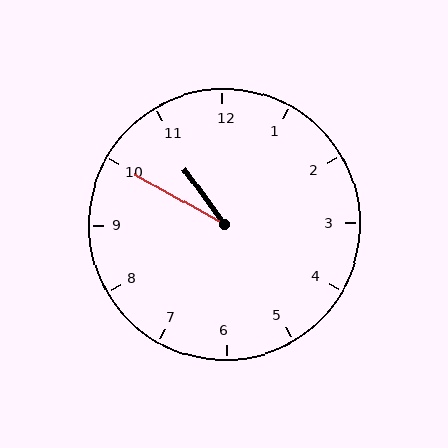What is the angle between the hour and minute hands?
Approximately 25 degrees.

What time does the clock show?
10:50.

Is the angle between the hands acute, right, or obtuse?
It is acute.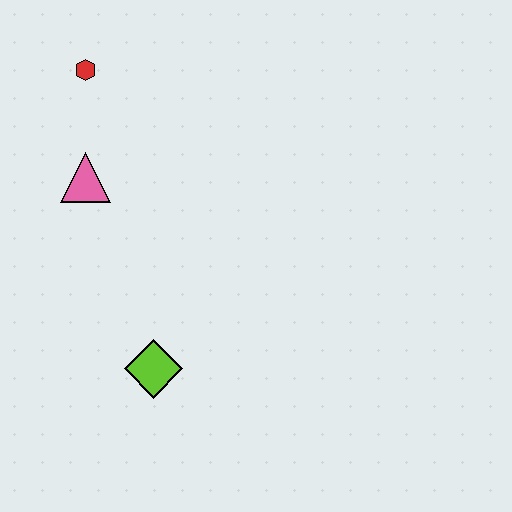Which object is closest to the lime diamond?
The pink triangle is closest to the lime diamond.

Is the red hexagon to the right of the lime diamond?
No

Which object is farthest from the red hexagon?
The lime diamond is farthest from the red hexagon.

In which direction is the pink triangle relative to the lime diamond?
The pink triangle is above the lime diamond.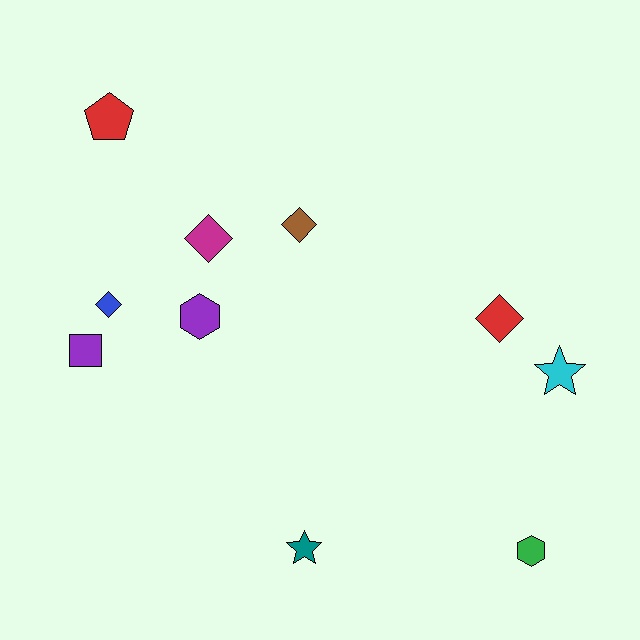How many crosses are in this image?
There are no crosses.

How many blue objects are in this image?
There is 1 blue object.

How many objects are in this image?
There are 10 objects.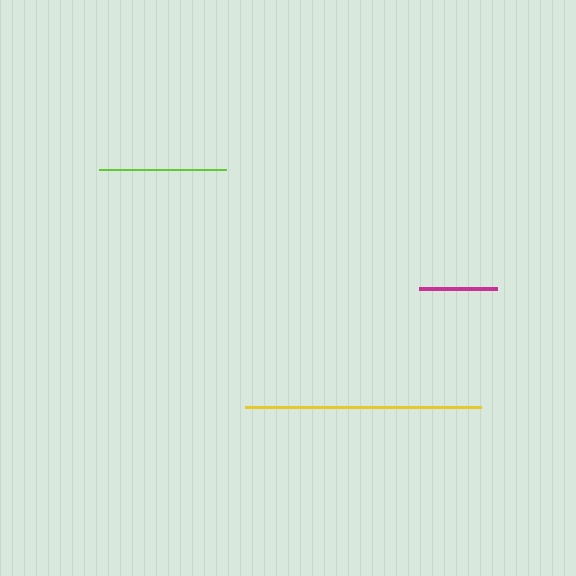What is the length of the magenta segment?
The magenta segment is approximately 77 pixels long.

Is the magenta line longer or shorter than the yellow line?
The yellow line is longer than the magenta line.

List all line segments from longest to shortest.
From longest to shortest: yellow, lime, magenta.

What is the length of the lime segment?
The lime segment is approximately 127 pixels long.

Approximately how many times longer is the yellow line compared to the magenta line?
The yellow line is approximately 3.1 times the length of the magenta line.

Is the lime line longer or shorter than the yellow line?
The yellow line is longer than the lime line.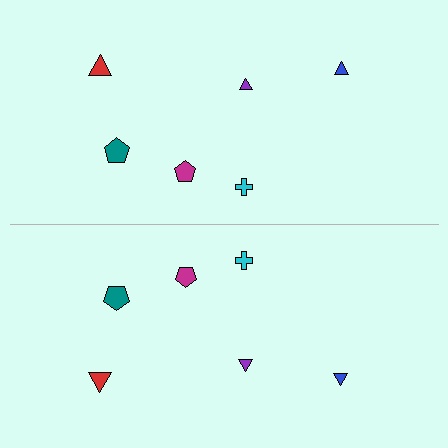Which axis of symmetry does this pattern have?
The pattern has a horizontal axis of symmetry running through the center of the image.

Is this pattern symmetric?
Yes, this pattern has bilateral (reflection) symmetry.